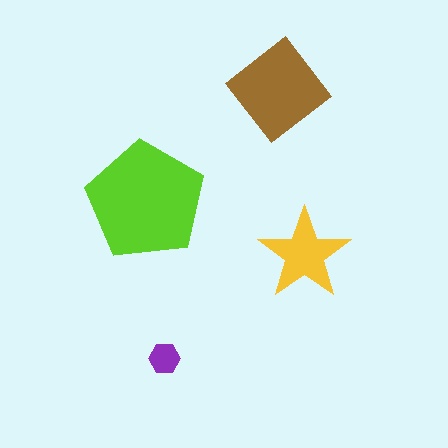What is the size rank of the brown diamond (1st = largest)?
2nd.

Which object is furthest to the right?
The yellow star is rightmost.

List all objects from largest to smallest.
The lime pentagon, the brown diamond, the yellow star, the purple hexagon.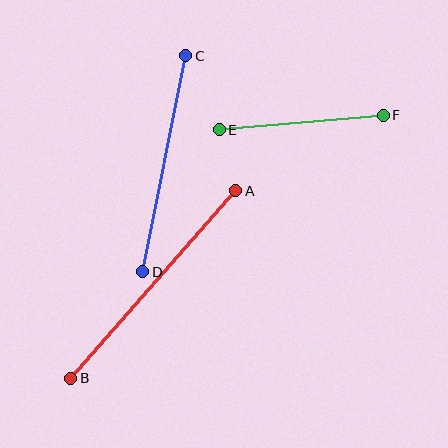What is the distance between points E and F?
The distance is approximately 165 pixels.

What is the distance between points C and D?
The distance is approximately 220 pixels.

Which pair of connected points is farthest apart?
Points A and B are farthest apart.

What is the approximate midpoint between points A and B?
The midpoint is at approximately (153, 285) pixels.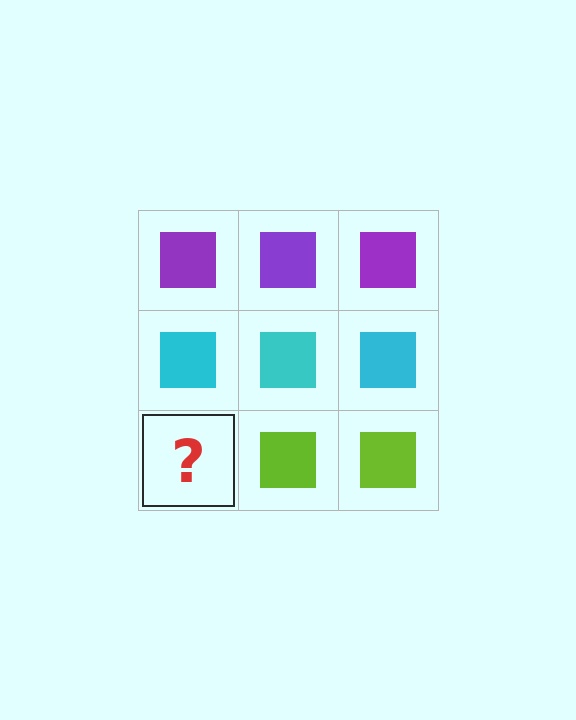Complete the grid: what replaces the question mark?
The question mark should be replaced with a lime square.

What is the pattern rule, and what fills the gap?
The rule is that each row has a consistent color. The gap should be filled with a lime square.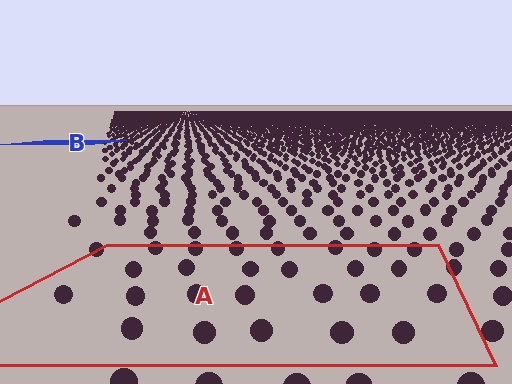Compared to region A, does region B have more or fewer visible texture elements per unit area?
Region B has more texture elements per unit area — they are packed more densely because it is farther away.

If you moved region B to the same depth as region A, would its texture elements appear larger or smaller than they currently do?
They would appear larger. At a closer depth, the same texture elements are projected at a bigger on-screen size.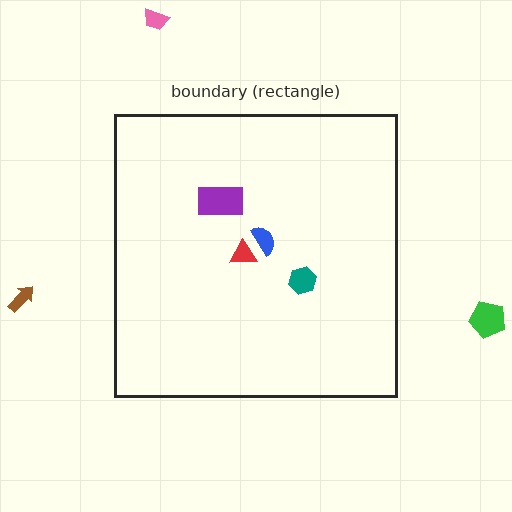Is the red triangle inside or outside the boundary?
Inside.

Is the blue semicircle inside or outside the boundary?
Inside.